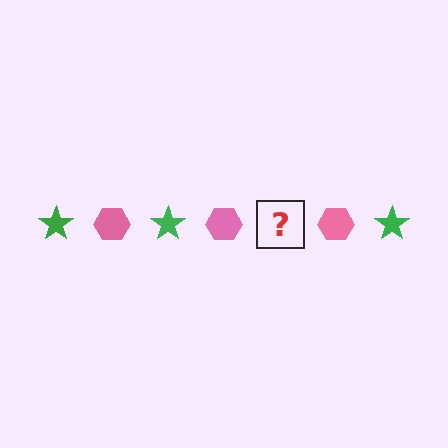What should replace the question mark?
The question mark should be replaced with a green star.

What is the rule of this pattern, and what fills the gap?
The rule is that the pattern alternates between green star and pink hexagon. The gap should be filled with a green star.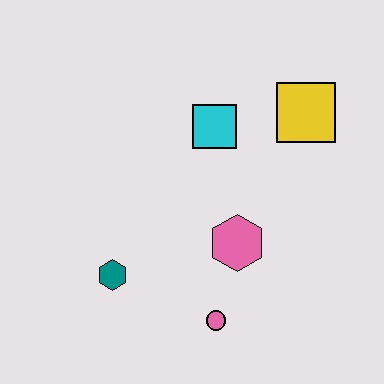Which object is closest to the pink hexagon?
The pink circle is closest to the pink hexagon.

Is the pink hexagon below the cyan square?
Yes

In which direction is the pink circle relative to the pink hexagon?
The pink circle is below the pink hexagon.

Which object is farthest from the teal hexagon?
The yellow square is farthest from the teal hexagon.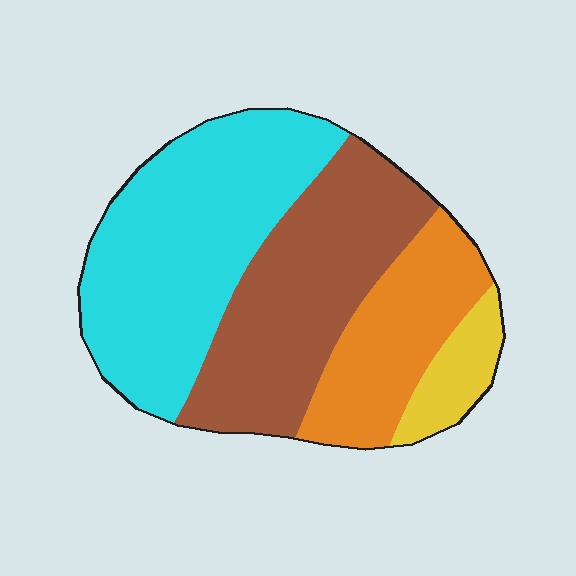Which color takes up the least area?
Yellow, at roughly 10%.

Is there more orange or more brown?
Brown.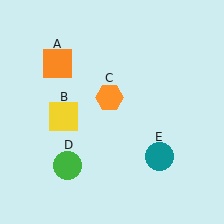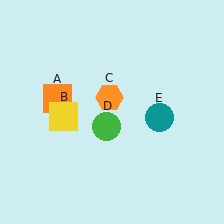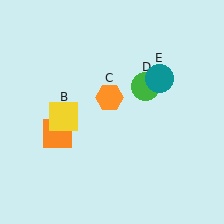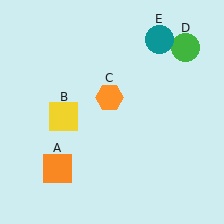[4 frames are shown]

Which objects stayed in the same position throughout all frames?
Yellow square (object B) and orange hexagon (object C) remained stationary.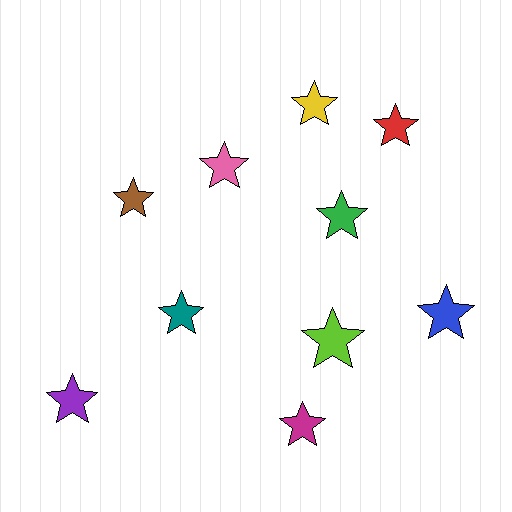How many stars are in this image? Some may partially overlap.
There are 10 stars.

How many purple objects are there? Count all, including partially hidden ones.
There is 1 purple object.